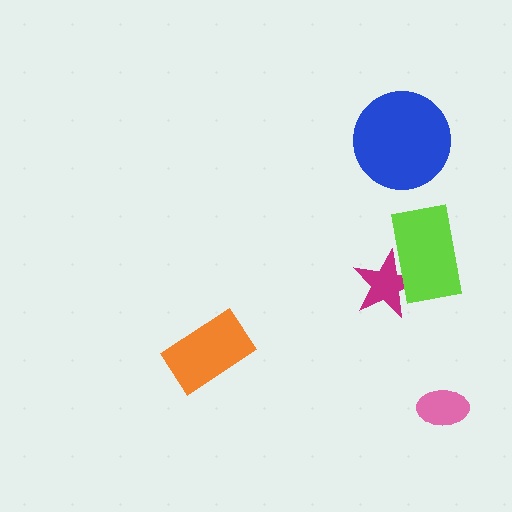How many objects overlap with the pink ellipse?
0 objects overlap with the pink ellipse.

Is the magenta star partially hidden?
Yes, it is partially covered by another shape.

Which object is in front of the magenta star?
The lime rectangle is in front of the magenta star.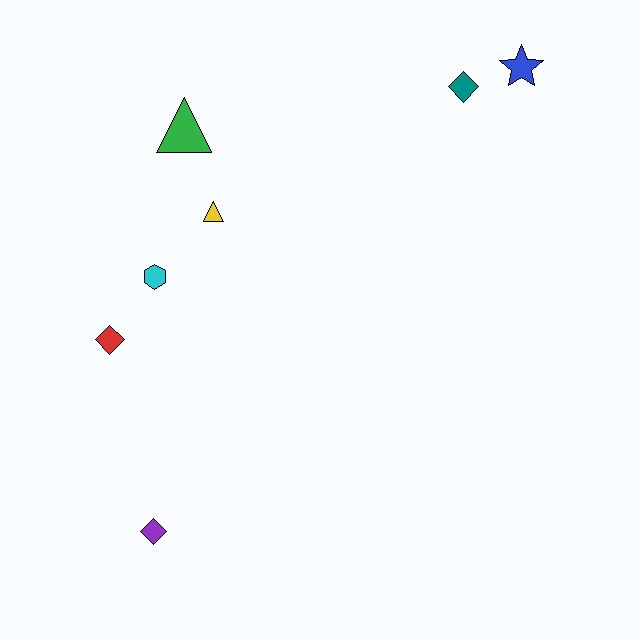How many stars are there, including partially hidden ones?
There is 1 star.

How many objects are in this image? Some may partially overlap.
There are 7 objects.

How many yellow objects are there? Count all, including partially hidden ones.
There is 1 yellow object.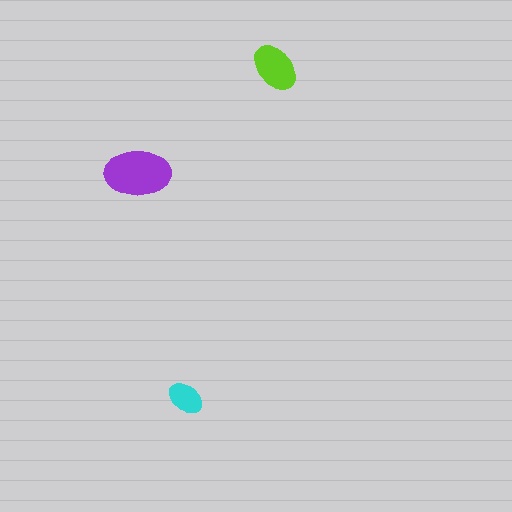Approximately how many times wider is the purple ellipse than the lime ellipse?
About 1.5 times wider.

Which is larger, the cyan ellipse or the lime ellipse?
The lime one.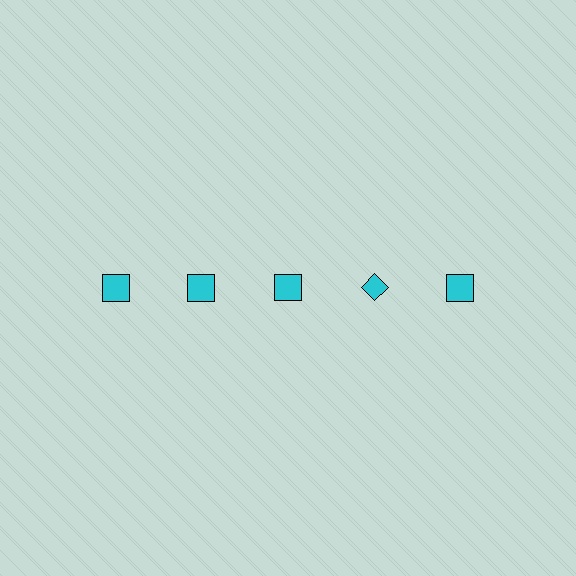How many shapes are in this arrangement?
There are 5 shapes arranged in a grid pattern.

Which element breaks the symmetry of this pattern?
The cyan diamond in the top row, second from right column breaks the symmetry. All other shapes are cyan squares.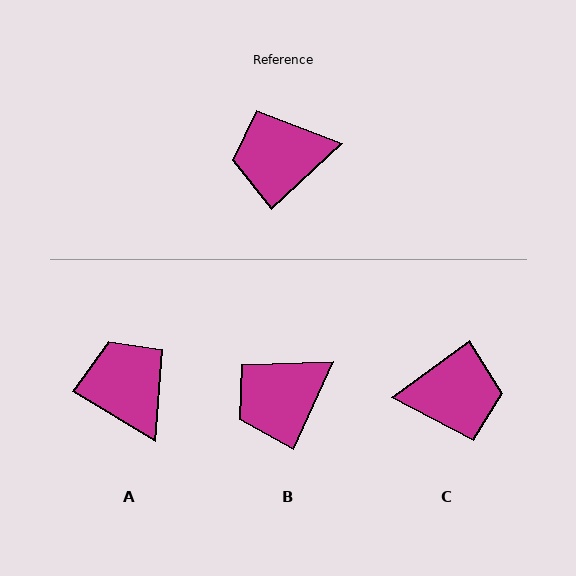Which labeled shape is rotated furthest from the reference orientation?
C, about 173 degrees away.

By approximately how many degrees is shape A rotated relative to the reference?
Approximately 74 degrees clockwise.